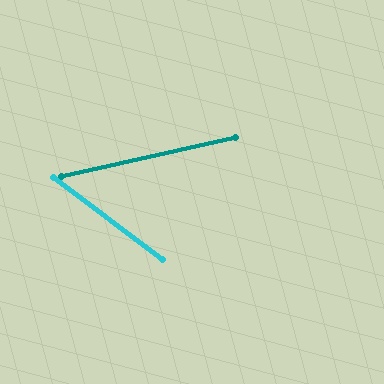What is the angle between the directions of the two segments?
Approximately 50 degrees.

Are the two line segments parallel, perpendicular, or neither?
Neither parallel nor perpendicular — they differ by about 50°.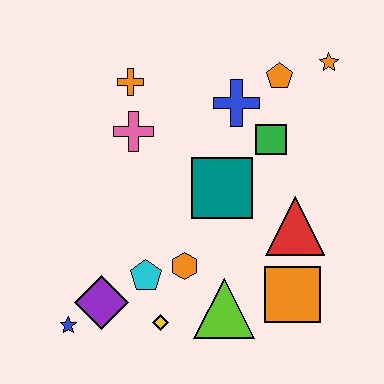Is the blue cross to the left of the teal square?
No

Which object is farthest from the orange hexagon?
The orange star is farthest from the orange hexagon.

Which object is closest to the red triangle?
The orange square is closest to the red triangle.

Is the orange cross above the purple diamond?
Yes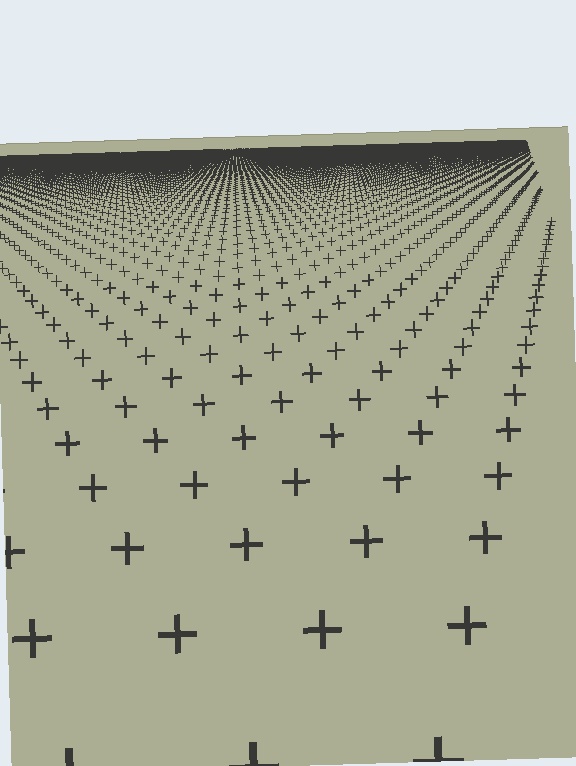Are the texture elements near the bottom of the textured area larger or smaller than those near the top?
Larger. Near the bottom, elements are closer to the viewer and appear at a bigger on-screen size.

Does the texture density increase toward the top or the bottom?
Density increases toward the top.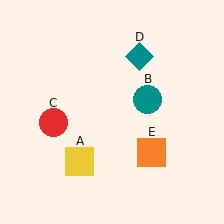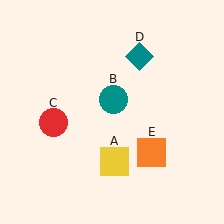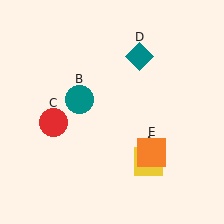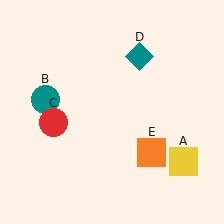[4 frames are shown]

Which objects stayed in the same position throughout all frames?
Red circle (object C) and teal diamond (object D) and orange square (object E) remained stationary.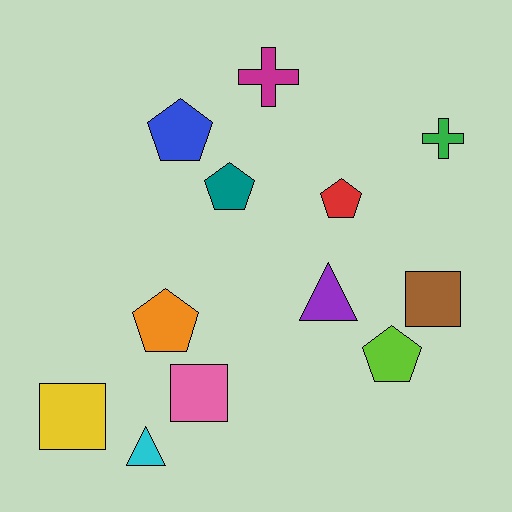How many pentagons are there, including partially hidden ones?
There are 5 pentagons.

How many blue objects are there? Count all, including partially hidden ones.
There is 1 blue object.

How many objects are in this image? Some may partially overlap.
There are 12 objects.